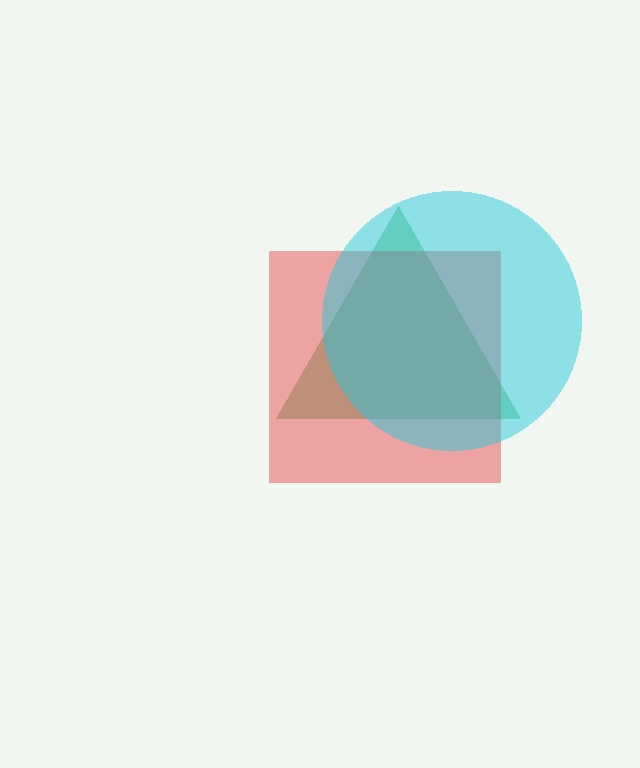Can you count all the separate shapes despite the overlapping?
Yes, there are 3 separate shapes.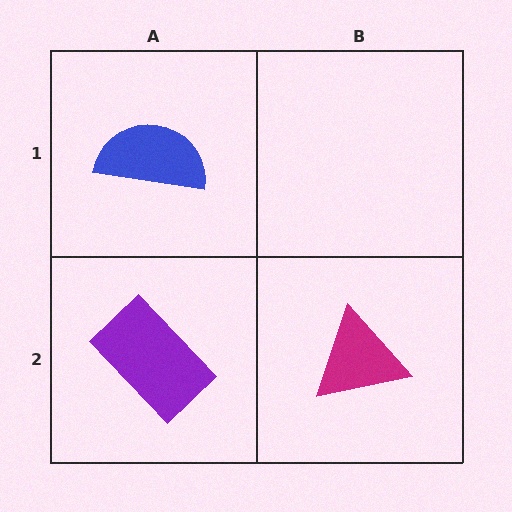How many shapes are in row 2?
2 shapes.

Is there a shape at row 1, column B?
No, that cell is empty.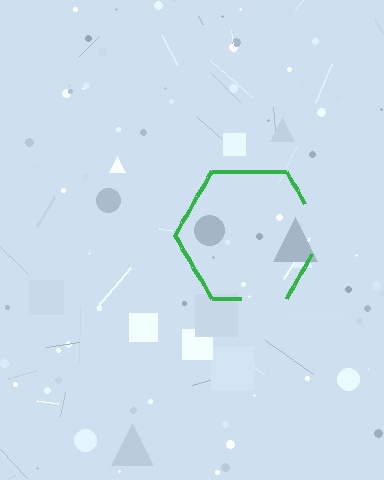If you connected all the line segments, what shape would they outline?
They would outline a hexagon.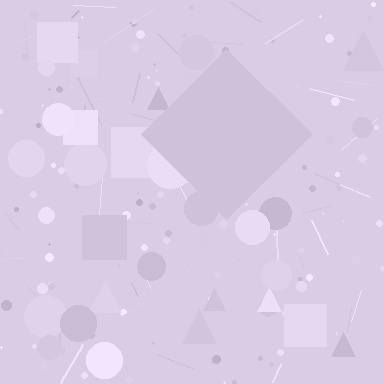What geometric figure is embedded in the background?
A diamond is embedded in the background.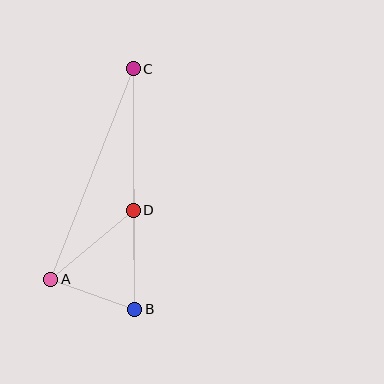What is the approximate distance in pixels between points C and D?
The distance between C and D is approximately 142 pixels.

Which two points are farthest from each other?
Points B and C are farthest from each other.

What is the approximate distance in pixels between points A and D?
The distance between A and D is approximately 108 pixels.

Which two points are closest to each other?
Points A and B are closest to each other.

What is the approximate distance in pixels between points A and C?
The distance between A and C is approximately 226 pixels.